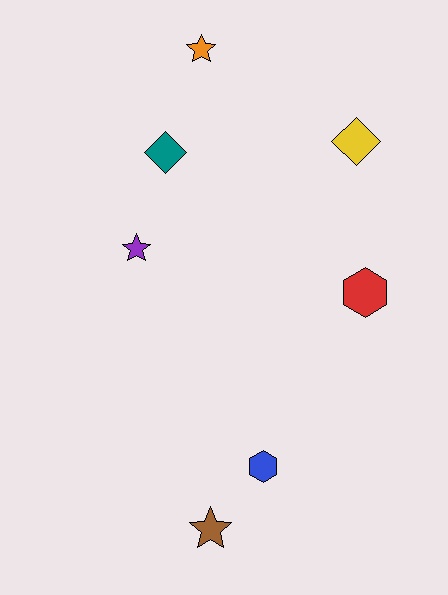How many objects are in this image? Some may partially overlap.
There are 7 objects.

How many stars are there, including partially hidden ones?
There are 3 stars.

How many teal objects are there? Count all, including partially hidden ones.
There is 1 teal object.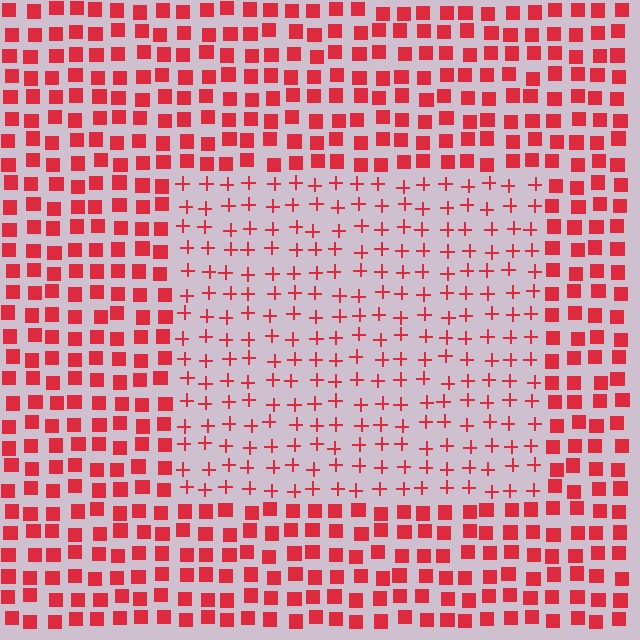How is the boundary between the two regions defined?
The boundary is defined by a change in element shape: plus signs inside vs. squares outside. All elements share the same color and spacing.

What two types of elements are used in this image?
The image uses plus signs inside the rectangle region and squares outside it.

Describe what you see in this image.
The image is filled with small red elements arranged in a uniform grid. A rectangle-shaped region contains plus signs, while the surrounding area contains squares. The boundary is defined purely by the change in element shape.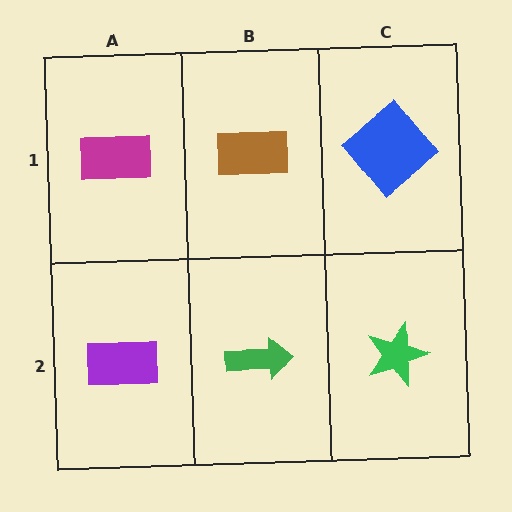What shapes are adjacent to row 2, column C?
A blue diamond (row 1, column C), a green arrow (row 2, column B).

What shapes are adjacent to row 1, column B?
A green arrow (row 2, column B), a magenta rectangle (row 1, column A), a blue diamond (row 1, column C).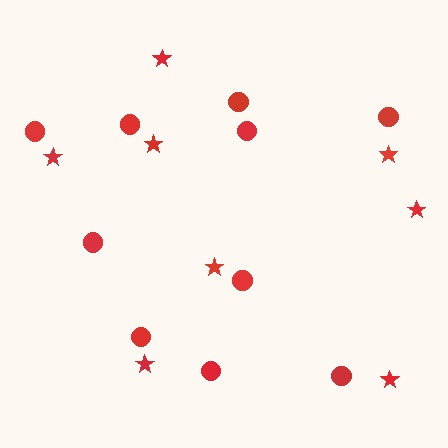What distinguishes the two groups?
There are 2 groups: one group of circles (10) and one group of stars (8).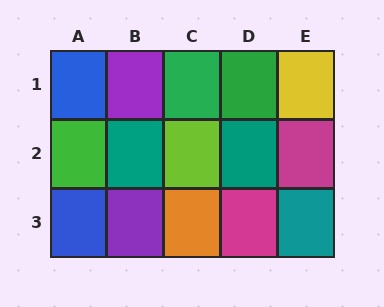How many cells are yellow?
1 cell is yellow.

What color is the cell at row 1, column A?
Blue.